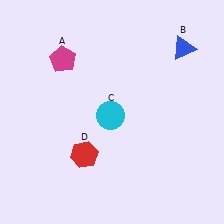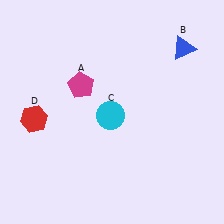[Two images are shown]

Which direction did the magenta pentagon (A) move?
The magenta pentagon (A) moved down.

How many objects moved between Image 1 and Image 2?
2 objects moved between the two images.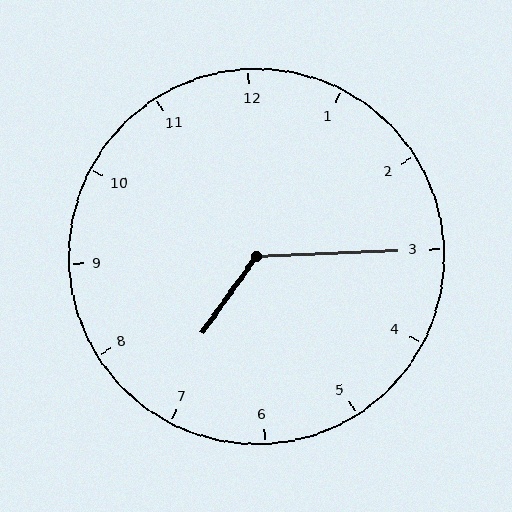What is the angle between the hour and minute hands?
Approximately 128 degrees.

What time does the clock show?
7:15.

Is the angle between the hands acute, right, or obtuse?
It is obtuse.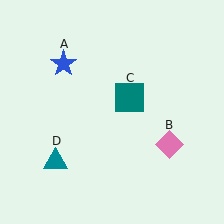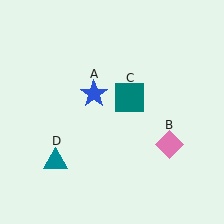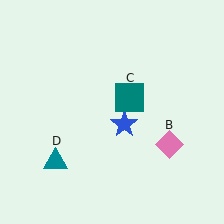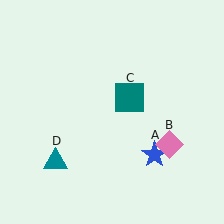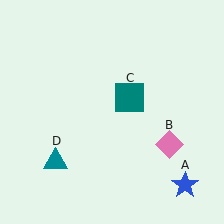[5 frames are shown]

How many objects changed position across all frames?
1 object changed position: blue star (object A).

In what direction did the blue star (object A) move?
The blue star (object A) moved down and to the right.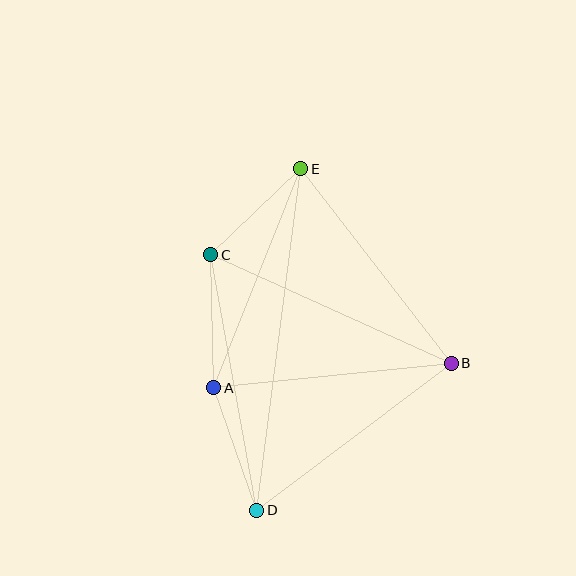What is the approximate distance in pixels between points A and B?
The distance between A and B is approximately 239 pixels.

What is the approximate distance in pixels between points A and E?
The distance between A and E is approximately 236 pixels.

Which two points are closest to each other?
Points C and E are closest to each other.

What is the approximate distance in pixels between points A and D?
The distance between A and D is approximately 130 pixels.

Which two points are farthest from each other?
Points D and E are farthest from each other.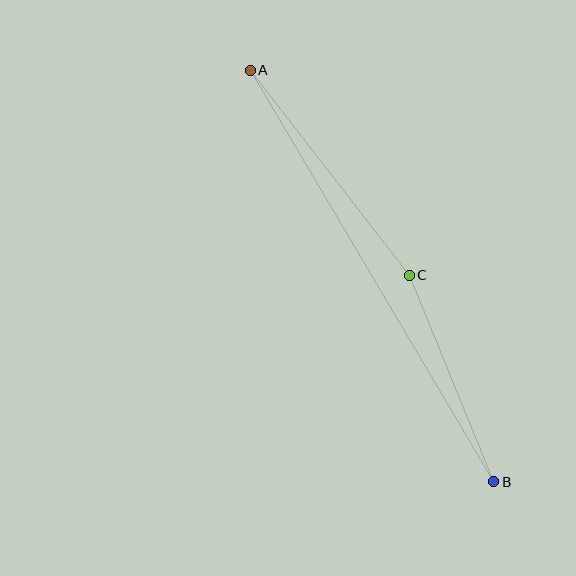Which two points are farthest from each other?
Points A and B are farthest from each other.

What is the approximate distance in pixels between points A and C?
The distance between A and C is approximately 260 pixels.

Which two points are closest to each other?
Points B and C are closest to each other.